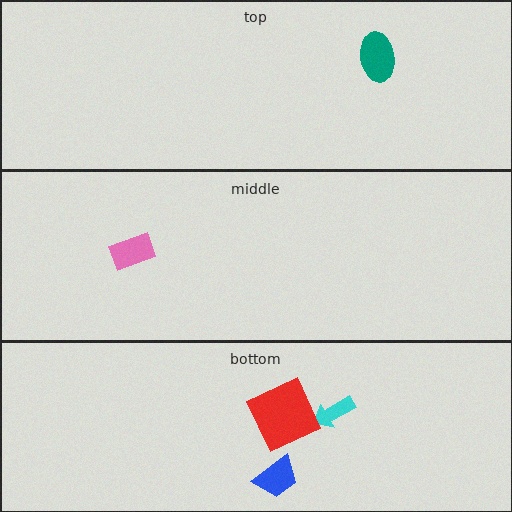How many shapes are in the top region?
1.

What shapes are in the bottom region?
The blue trapezoid, the cyan arrow, the red square.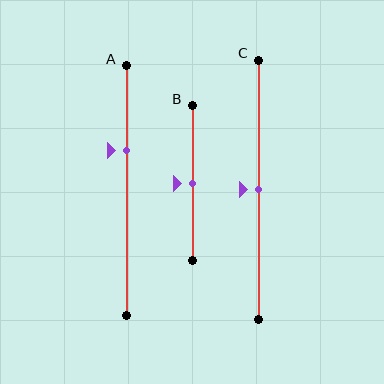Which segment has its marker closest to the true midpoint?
Segment B has its marker closest to the true midpoint.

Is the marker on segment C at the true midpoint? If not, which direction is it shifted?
Yes, the marker on segment C is at the true midpoint.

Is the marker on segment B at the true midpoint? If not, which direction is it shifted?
Yes, the marker on segment B is at the true midpoint.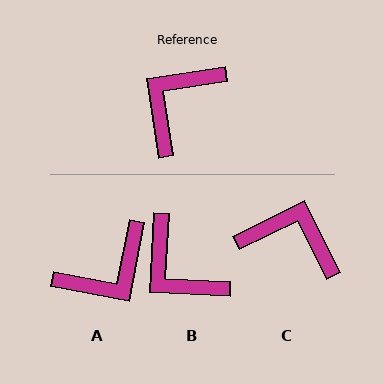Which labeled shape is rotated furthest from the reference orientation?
A, about 160 degrees away.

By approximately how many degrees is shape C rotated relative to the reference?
Approximately 72 degrees clockwise.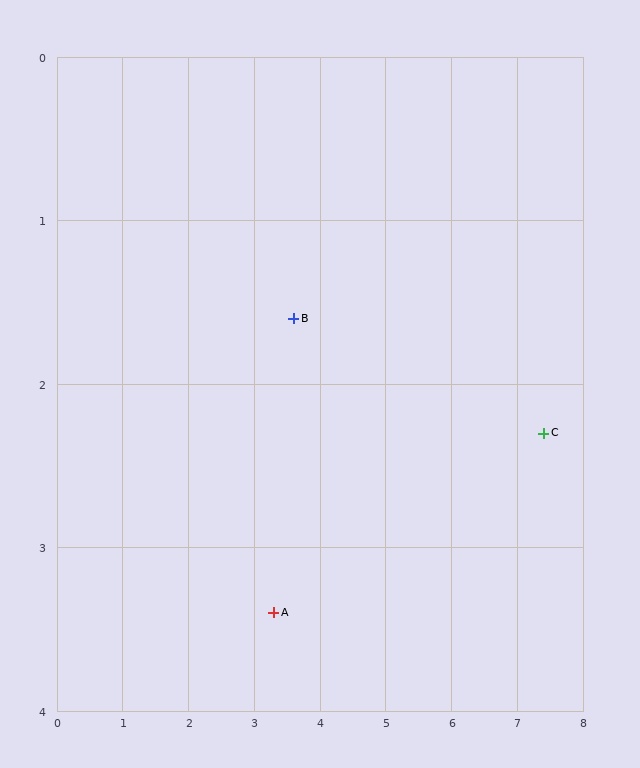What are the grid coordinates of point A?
Point A is at approximately (3.3, 3.4).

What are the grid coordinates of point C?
Point C is at approximately (7.4, 2.3).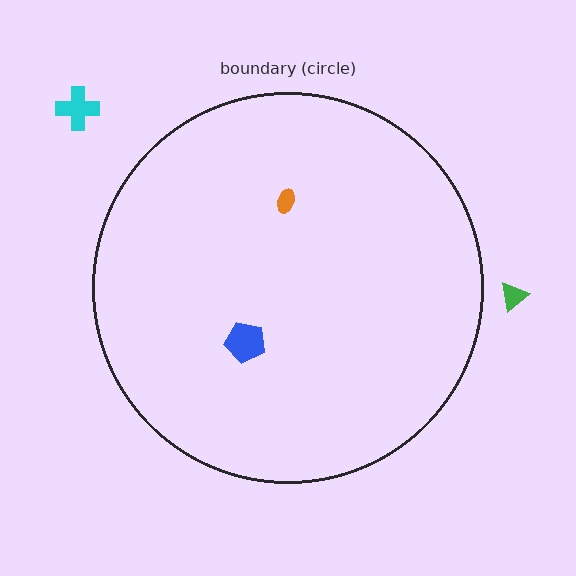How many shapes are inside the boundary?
2 inside, 2 outside.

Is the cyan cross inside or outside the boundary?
Outside.